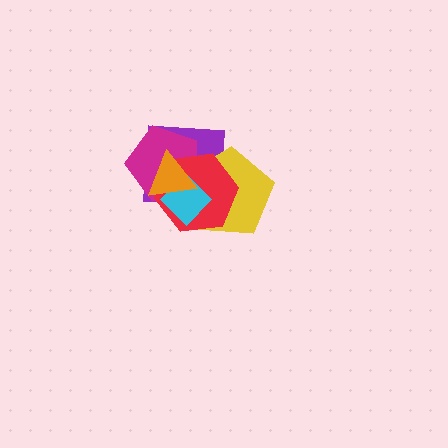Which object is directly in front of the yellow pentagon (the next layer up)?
The magenta pentagon is directly in front of the yellow pentagon.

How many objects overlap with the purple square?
5 objects overlap with the purple square.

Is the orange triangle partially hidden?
No, no other shape covers it.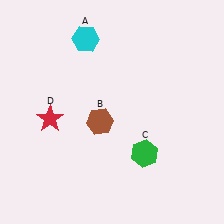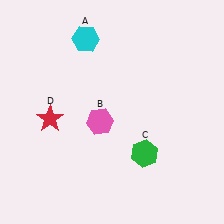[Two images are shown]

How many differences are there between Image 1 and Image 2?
There is 1 difference between the two images.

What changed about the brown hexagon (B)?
In Image 1, B is brown. In Image 2, it changed to pink.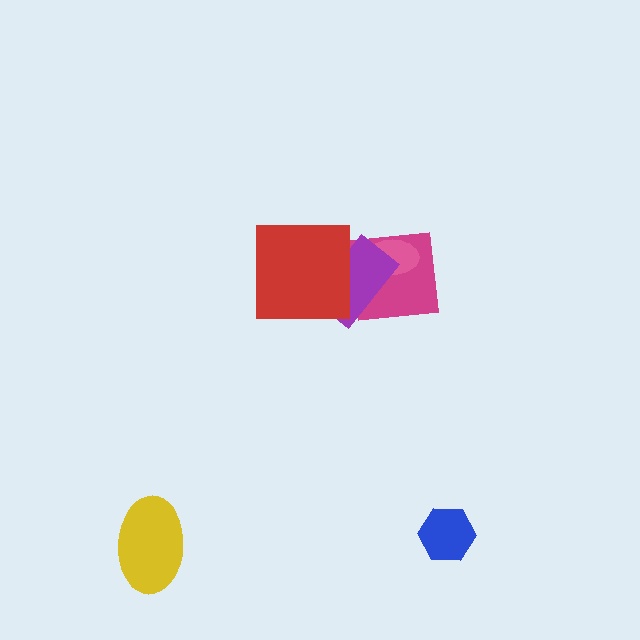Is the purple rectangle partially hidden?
Yes, it is partially covered by another shape.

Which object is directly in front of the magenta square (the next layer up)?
The pink ellipse is directly in front of the magenta square.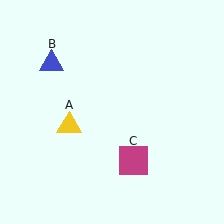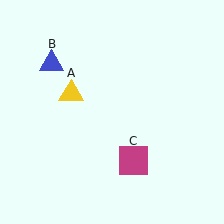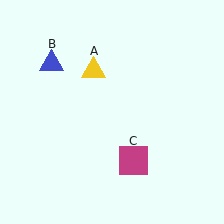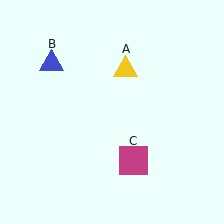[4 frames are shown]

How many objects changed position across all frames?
1 object changed position: yellow triangle (object A).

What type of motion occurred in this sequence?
The yellow triangle (object A) rotated clockwise around the center of the scene.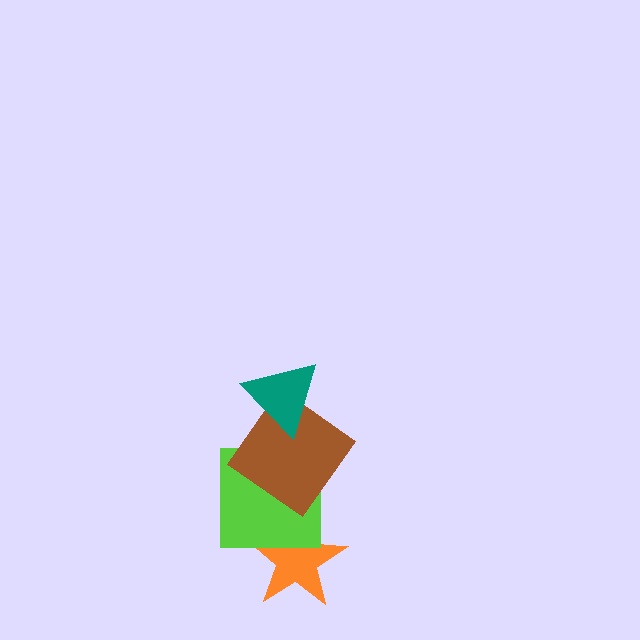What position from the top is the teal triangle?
The teal triangle is 1st from the top.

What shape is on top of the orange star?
The lime square is on top of the orange star.